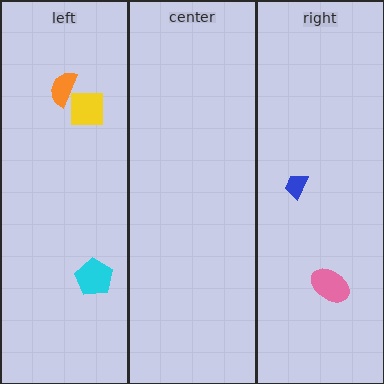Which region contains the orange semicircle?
The left region.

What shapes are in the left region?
The yellow square, the orange semicircle, the cyan pentagon.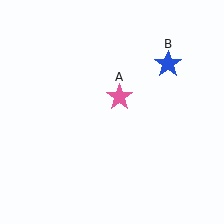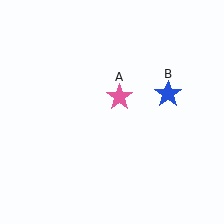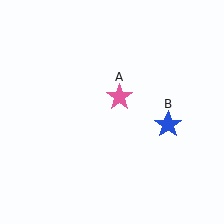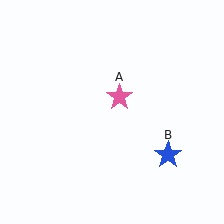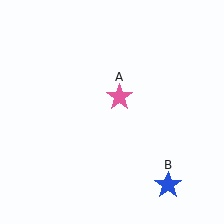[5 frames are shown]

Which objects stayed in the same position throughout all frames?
Pink star (object A) remained stationary.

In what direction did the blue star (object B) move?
The blue star (object B) moved down.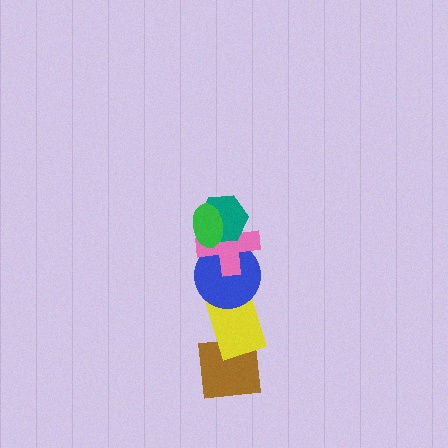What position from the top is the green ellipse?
The green ellipse is 1st from the top.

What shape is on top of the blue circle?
The pink cross is on top of the blue circle.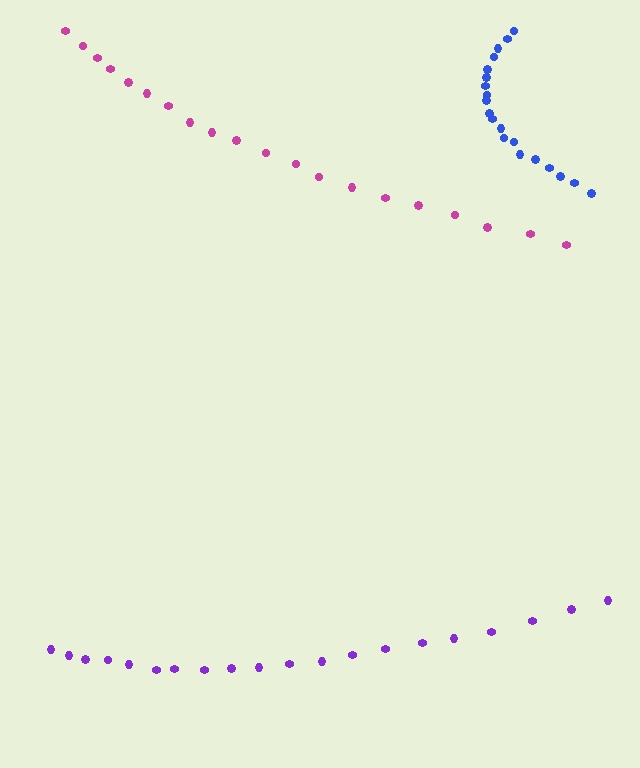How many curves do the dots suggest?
There are 3 distinct paths.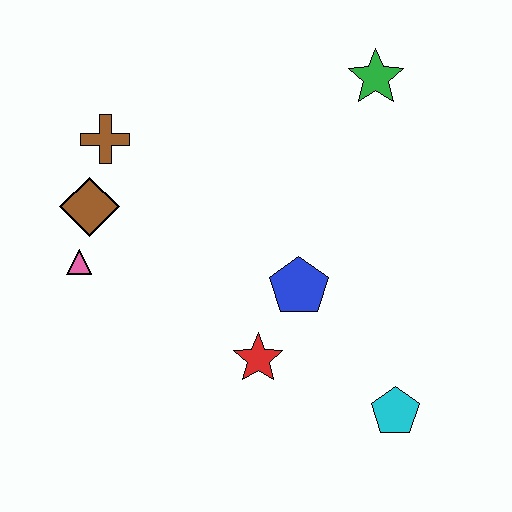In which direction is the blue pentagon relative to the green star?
The blue pentagon is below the green star.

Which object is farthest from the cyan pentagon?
The brown cross is farthest from the cyan pentagon.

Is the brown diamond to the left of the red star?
Yes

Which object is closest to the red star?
The blue pentagon is closest to the red star.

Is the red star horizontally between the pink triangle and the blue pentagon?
Yes